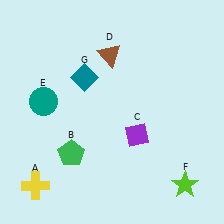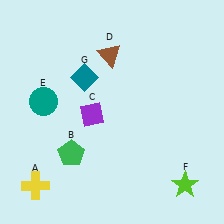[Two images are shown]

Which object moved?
The purple diamond (C) moved left.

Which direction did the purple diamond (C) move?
The purple diamond (C) moved left.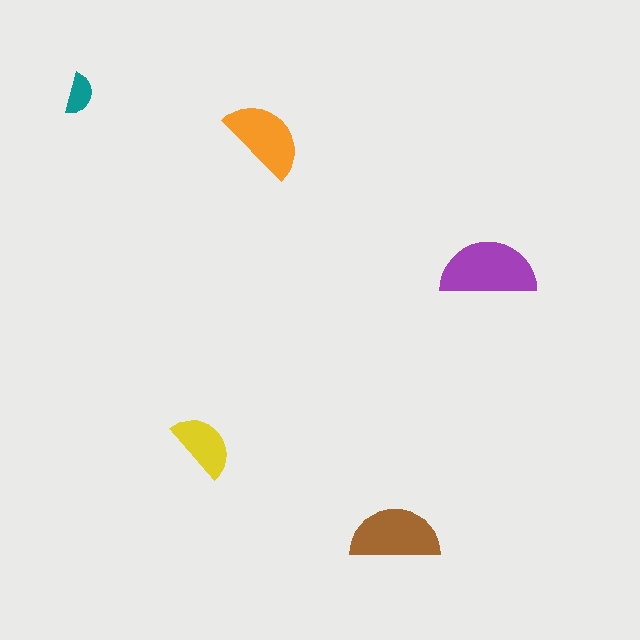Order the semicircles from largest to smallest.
the purple one, the brown one, the orange one, the yellow one, the teal one.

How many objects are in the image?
There are 5 objects in the image.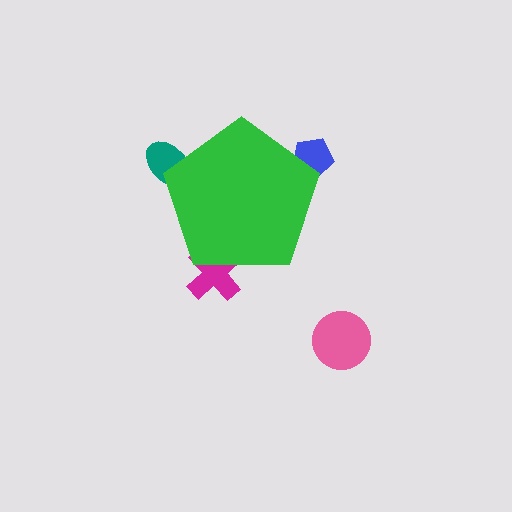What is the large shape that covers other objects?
A green pentagon.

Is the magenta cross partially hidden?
Yes, the magenta cross is partially hidden behind the green pentagon.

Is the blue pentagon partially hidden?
Yes, the blue pentagon is partially hidden behind the green pentagon.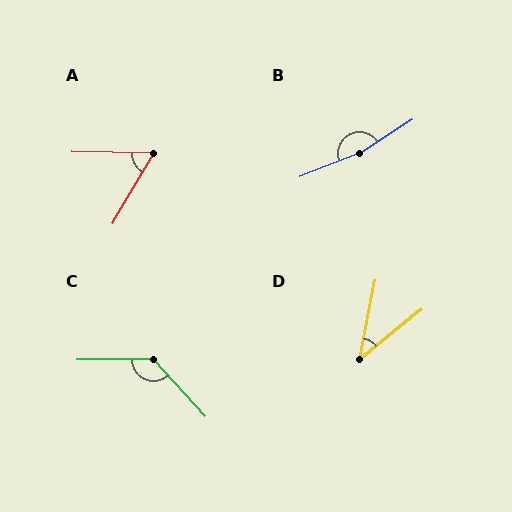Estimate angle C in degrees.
Approximately 132 degrees.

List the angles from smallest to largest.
D (40°), A (61°), C (132°), B (168°).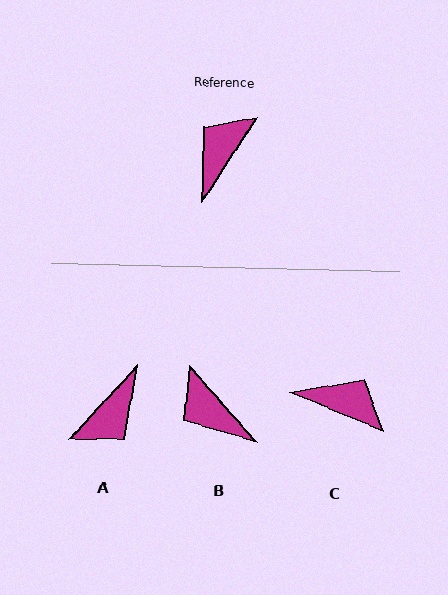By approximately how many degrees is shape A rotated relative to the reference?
Approximately 170 degrees counter-clockwise.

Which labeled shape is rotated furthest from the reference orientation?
A, about 170 degrees away.